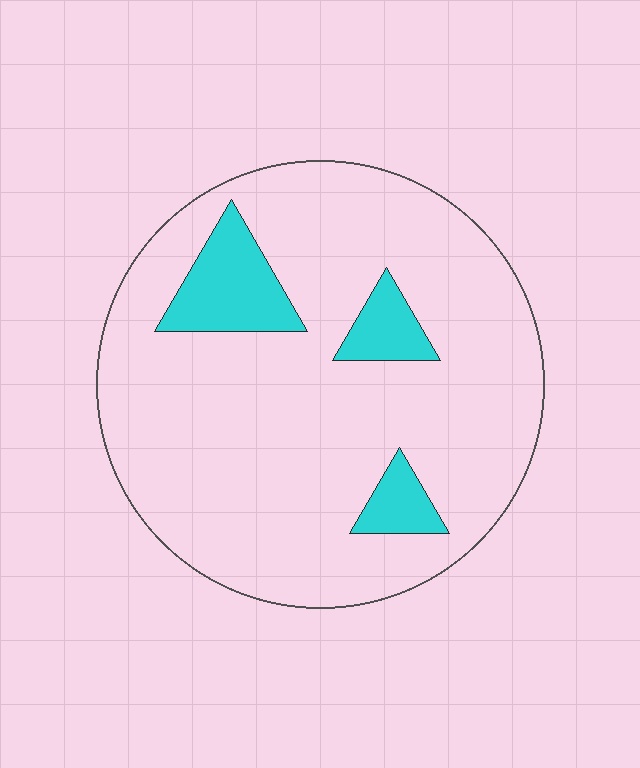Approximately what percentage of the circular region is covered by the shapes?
Approximately 15%.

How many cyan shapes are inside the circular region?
3.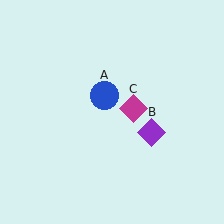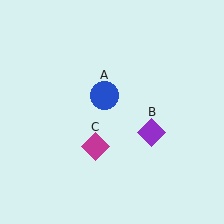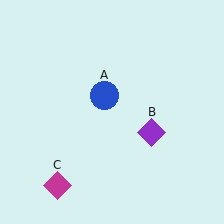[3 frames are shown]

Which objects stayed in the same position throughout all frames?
Blue circle (object A) and purple diamond (object B) remained stationary.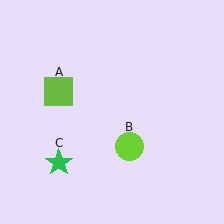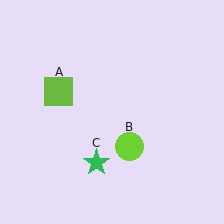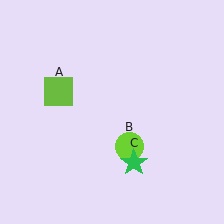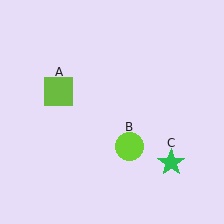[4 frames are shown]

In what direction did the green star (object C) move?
The green star (object C) moved right.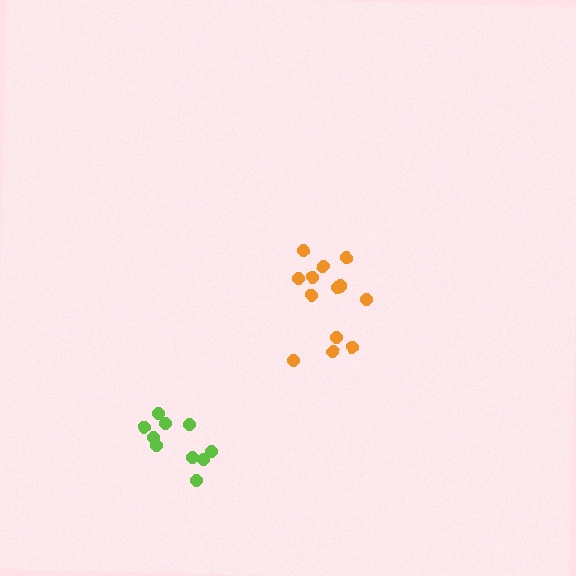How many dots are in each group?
Group 1: 10 dots, Group 2: 13 dots (23 total).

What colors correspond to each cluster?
The clusters are colored: lime, orange.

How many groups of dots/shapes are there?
There are 2 groups.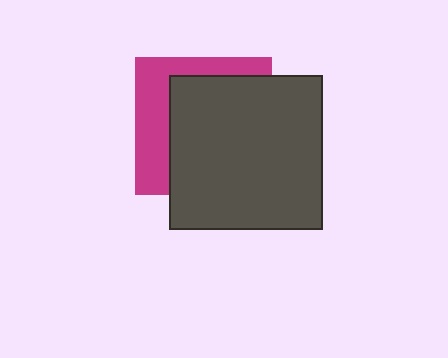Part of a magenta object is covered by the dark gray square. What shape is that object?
It is a square.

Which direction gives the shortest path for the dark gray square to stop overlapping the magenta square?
Moving right gives the shortest separation.